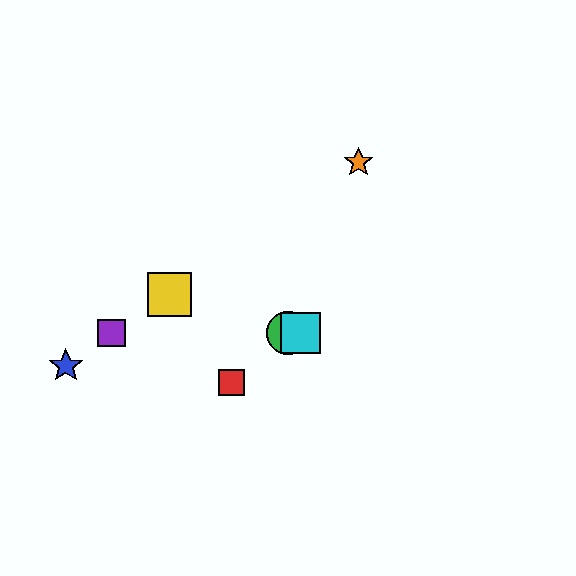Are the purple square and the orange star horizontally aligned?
No, the purple square is at y≈333 and the orange star is at y≈162.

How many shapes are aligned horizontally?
3 shapes (the green circle, the purple square, the cyan square) are aligned horizontally.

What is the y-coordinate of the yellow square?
The yellow square is at y≈294.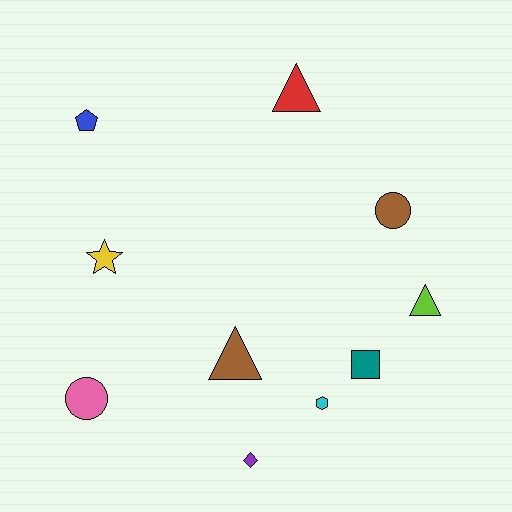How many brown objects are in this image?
There are 2 brown objects.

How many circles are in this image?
There are 2 circles.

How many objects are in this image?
There are 10 objects.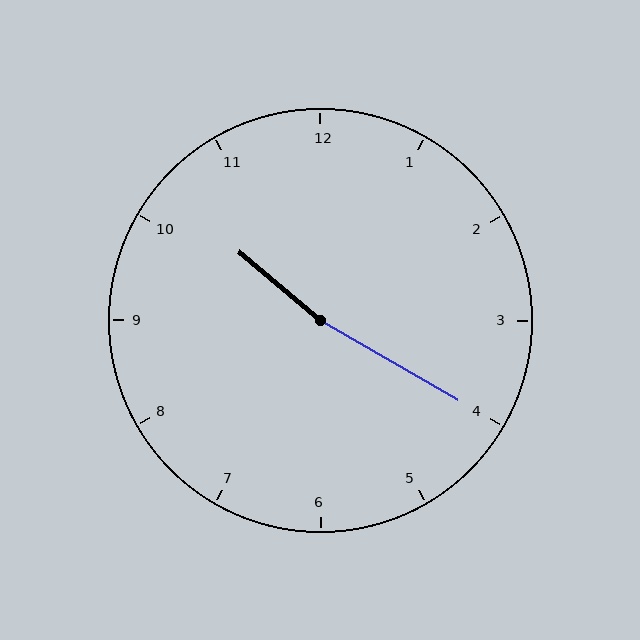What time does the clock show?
10:20.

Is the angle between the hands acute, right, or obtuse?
It is obtuse.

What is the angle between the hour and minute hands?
Approximately 170 degrees.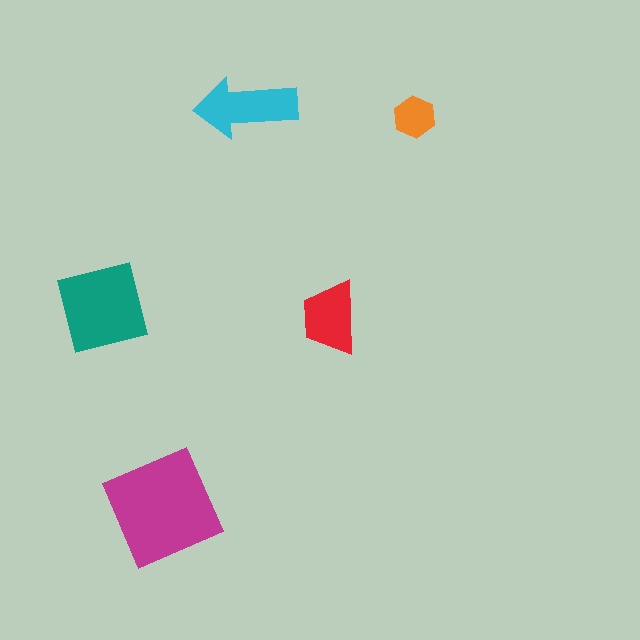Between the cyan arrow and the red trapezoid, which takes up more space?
The cyan arrow.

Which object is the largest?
The magenta square.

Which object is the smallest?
The orange hexagon.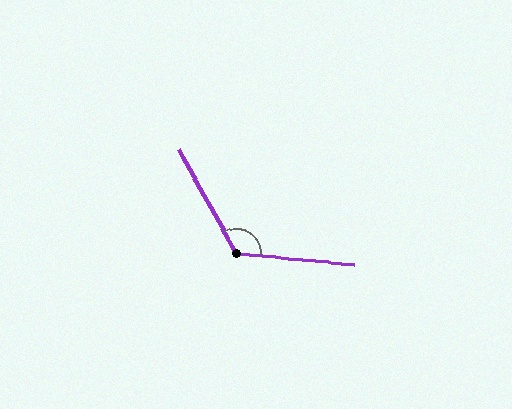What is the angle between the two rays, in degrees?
Approximately 124 degrees.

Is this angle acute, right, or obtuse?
It is obtuse.